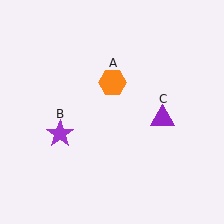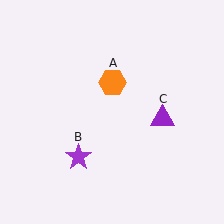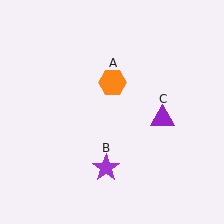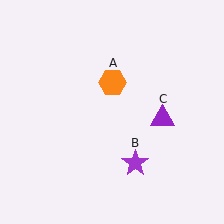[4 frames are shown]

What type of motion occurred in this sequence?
The purple star (object B) rotated counterclockwise around the center of the scene.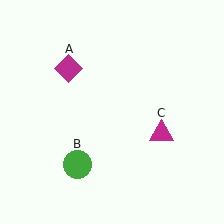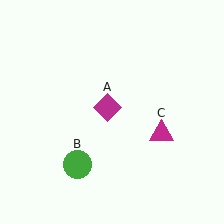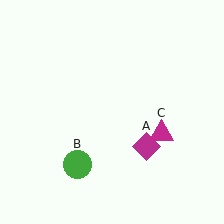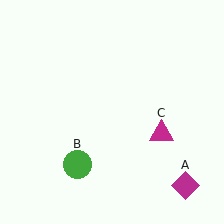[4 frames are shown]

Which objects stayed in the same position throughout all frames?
Green circle (object B) and magenta triangle (object C) remained stationary.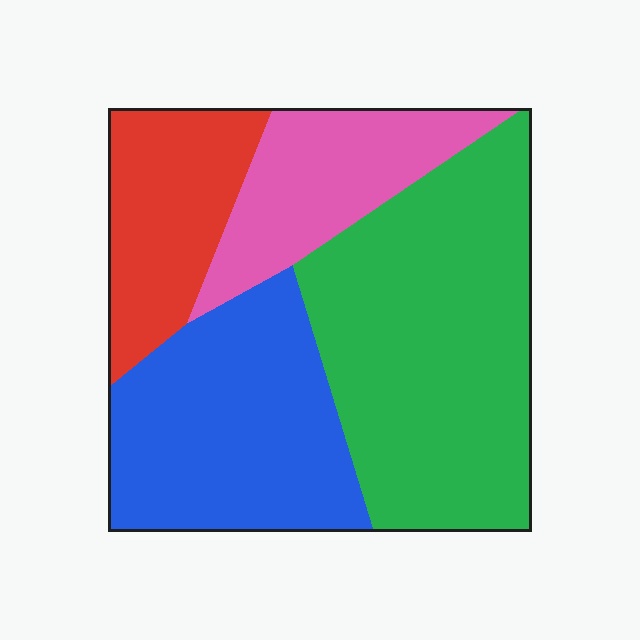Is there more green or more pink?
Green.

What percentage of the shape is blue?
Blue takes up between a quarter and a half of the shape.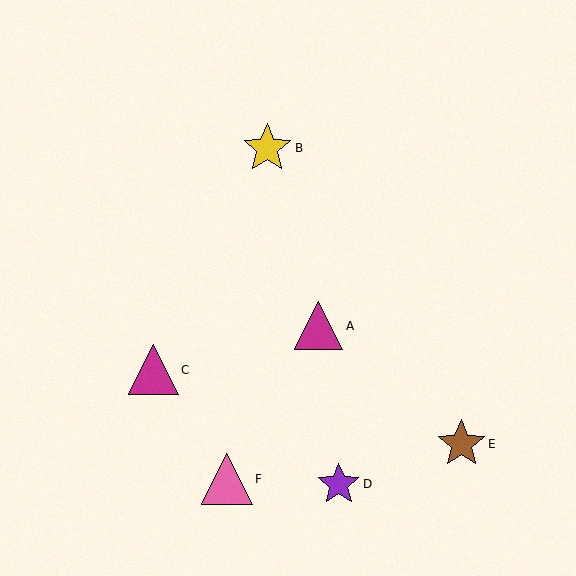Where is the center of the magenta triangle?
The center of the magenta triangle is at (153, 370).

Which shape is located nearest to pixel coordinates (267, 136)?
The yellow star (labeled B) at (267, 148) is nearest to that location.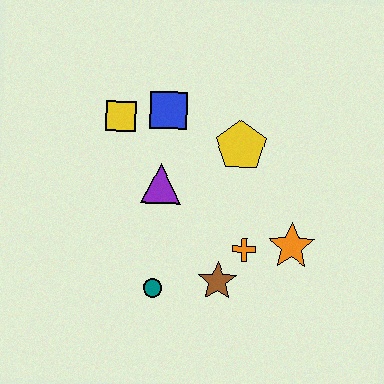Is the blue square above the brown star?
Yes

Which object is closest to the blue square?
The yellow square is closest to the blue square.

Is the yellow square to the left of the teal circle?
Yes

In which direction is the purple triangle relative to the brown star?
The purple triangle is above the brown star.